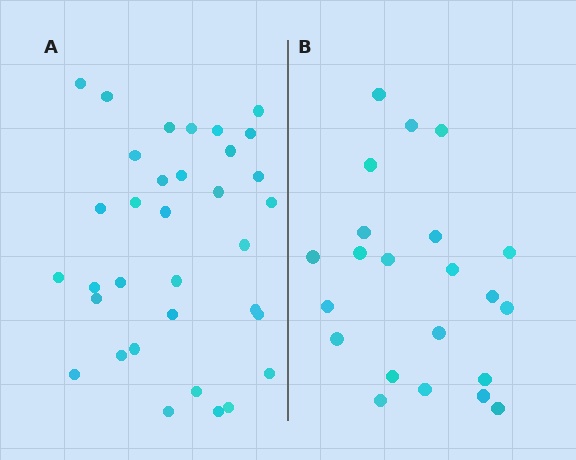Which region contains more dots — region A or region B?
Region A (the left region) has more dots.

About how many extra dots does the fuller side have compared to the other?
Region A has roughly 12 or so more dots than region B.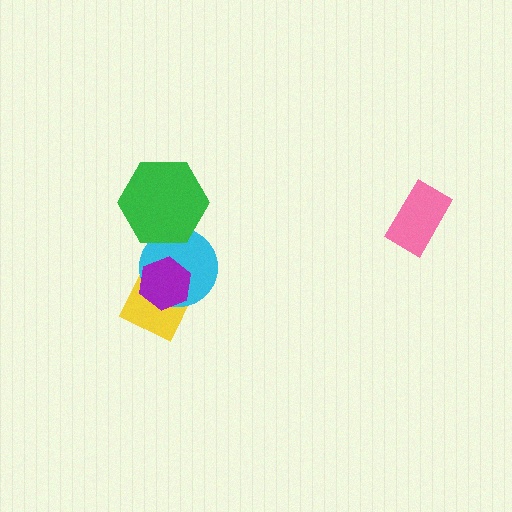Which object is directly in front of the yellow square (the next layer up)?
The cyan circle is directly in front of the yellow square.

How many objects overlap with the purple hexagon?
2 objects overlap with the purple hexagon.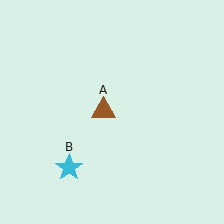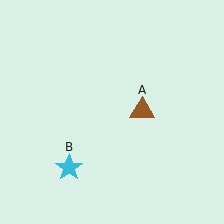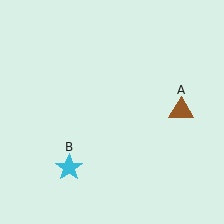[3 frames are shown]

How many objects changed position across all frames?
1 object changed position: brown triangle (object A).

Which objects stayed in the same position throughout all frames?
Cyan star (object B) remained stationary.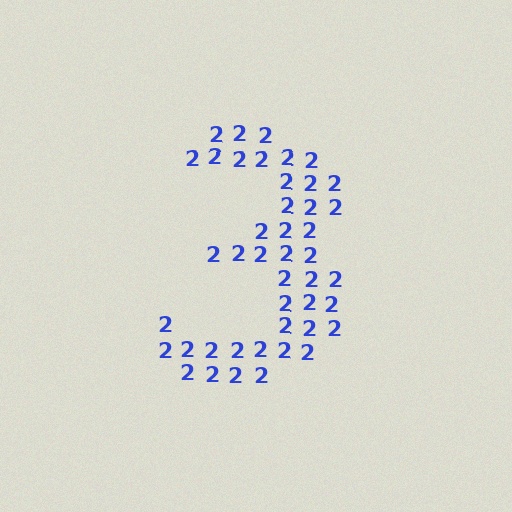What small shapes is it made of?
It is made of small digit 2's.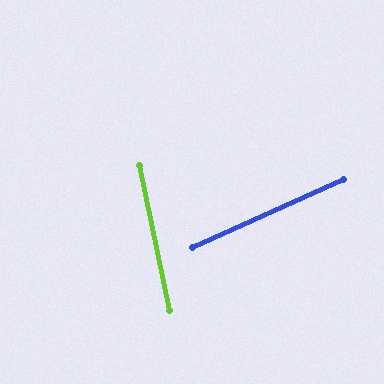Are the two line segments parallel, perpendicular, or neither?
Neither parallel nor perpendicular — they differ by about 77°.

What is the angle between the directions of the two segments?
Approximately 77 degrees.